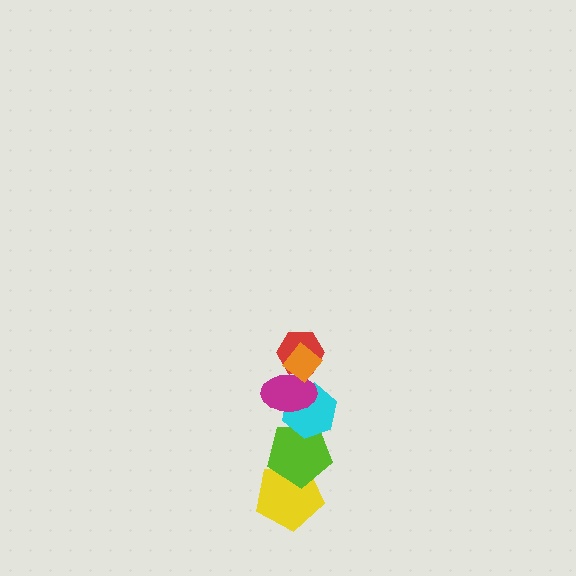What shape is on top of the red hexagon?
The orange diamond is on top of the red hexagon.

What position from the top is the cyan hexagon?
The cyan hexagon is 4th from the top.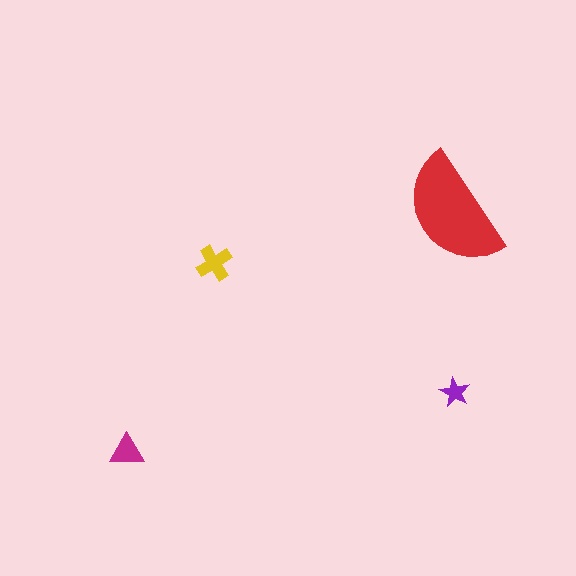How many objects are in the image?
There are 4 objects in the image.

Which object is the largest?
The red semicircle.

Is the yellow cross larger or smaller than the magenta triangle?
Larger.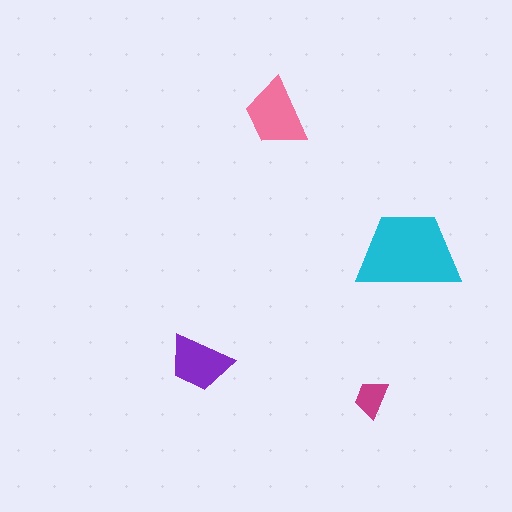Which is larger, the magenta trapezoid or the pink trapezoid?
The pink one.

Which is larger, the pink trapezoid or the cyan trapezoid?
The cyan one.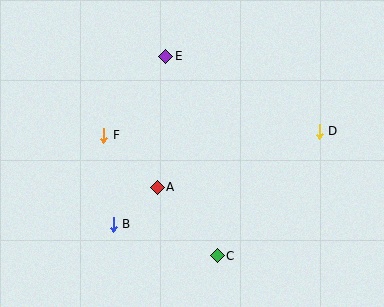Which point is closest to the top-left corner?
Point F is closest to the top-left corner.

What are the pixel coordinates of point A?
Point A is at (157, 187).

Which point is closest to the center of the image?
Point A at (157, 187) is closest to the center.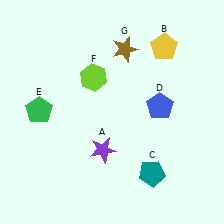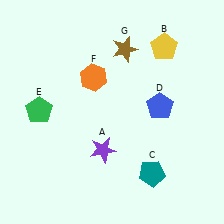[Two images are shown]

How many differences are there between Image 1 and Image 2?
There is 1 difference between the two images.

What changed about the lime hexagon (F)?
In Image 1, F is lime. In Image 2, it changed to orange.